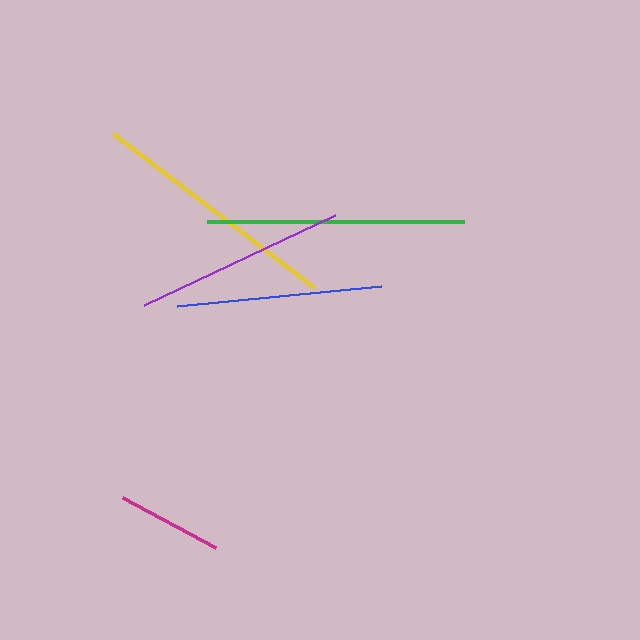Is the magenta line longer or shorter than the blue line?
The blue line is longer than the magenta line.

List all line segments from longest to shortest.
From longest to shortest: green, yellow, purple, blue, magenta.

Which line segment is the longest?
The green line is the longest at approximately 257 pixels.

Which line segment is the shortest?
The magenta line is the shortest at approximately 105 pixels.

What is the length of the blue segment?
The blue segment is approximately 205 pixels long.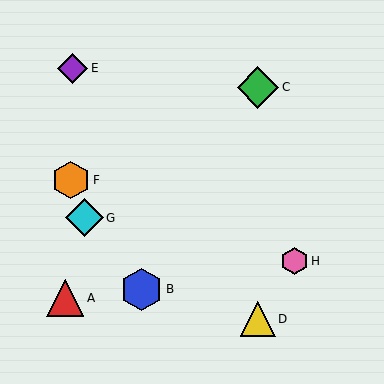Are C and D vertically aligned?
Yes, both are at x≈258.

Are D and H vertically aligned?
No, D is at x≈258 and H is at x≈295.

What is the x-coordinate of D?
Object D is at x≈258.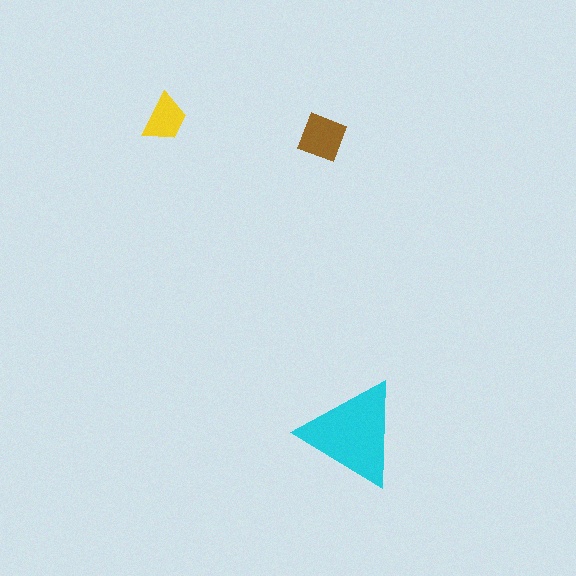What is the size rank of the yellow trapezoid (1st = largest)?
3rd.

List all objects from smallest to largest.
The yellow trapezoid, the brown square, the cyan triangle.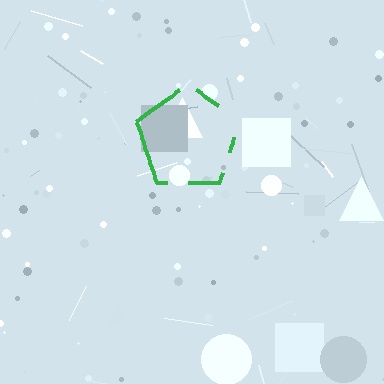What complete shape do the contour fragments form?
The contour fragments form a pentagon.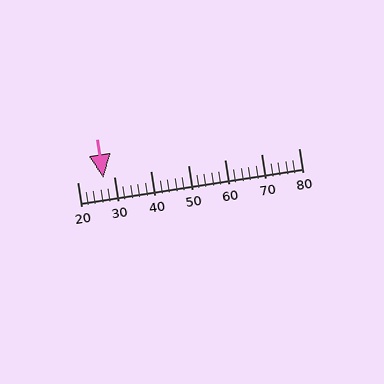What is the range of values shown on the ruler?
The ruler shows values from 20 to 80.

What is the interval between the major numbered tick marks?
The major tick marks are spaced 10 units apart.